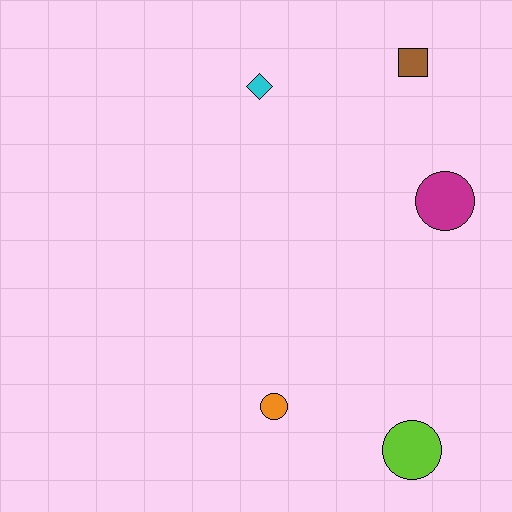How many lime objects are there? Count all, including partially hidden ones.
There is 1 lime object.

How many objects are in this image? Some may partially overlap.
There are 5 objects.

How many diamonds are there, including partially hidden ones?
There is 1 diamond.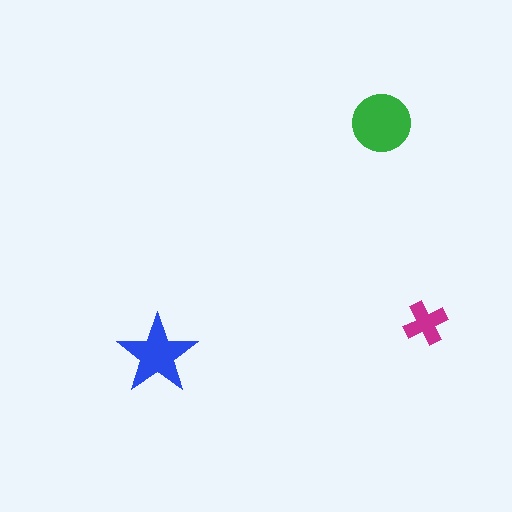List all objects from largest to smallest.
The green circle, the blue star, the magenta cross.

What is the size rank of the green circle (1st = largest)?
1st.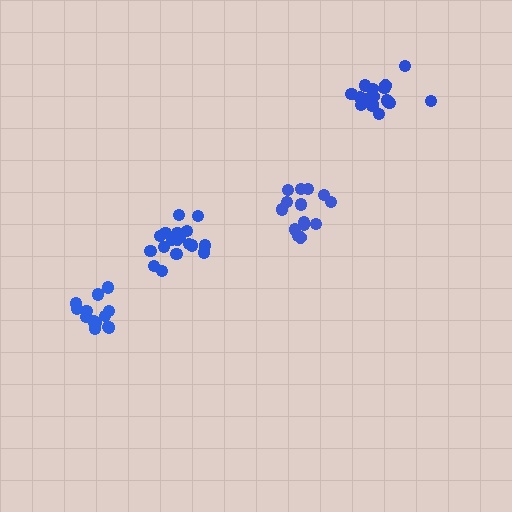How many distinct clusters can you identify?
There are 4 distinct clusters.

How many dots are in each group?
Group 1: 18 dots, Group 2: 17 dots, Group 3: 14 dots, Group 4: 14 dots (63 total).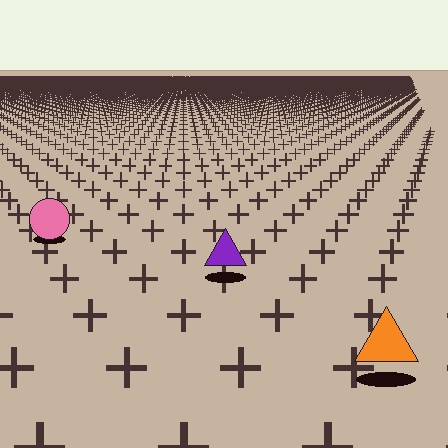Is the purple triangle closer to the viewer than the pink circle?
Yes. The purple triangle is closer — you can tell from the texture gradient: the ground texture is coarser near it.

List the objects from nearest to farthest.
From nearest to farthest: the orange triangle, the purple triangle, the pink circle.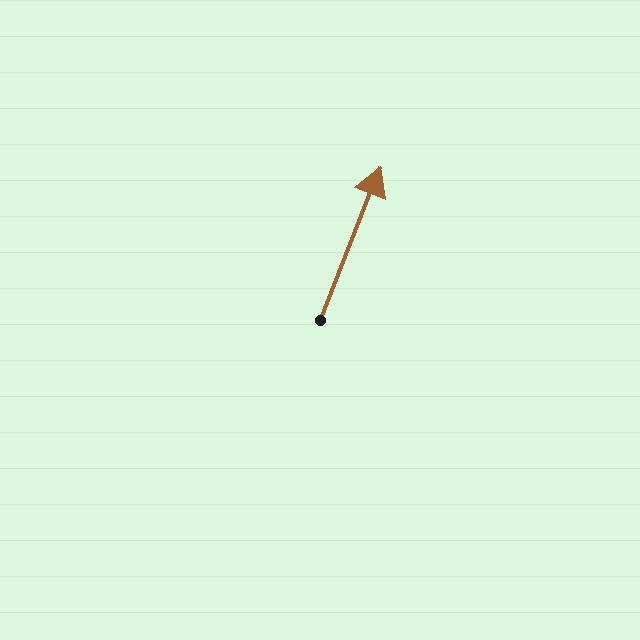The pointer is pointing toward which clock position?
Roughly 1 o'clock.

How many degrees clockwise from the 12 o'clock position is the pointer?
Approximately 22 degrees.